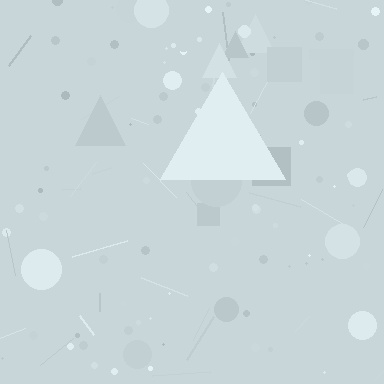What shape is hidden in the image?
A triangle is hidden in the image.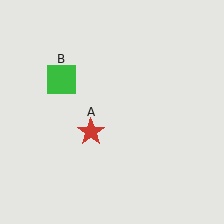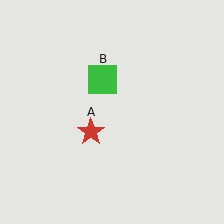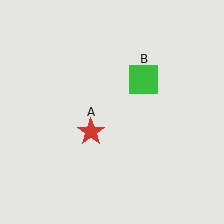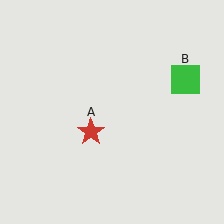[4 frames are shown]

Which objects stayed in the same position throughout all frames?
Red star (object A) remained stationary.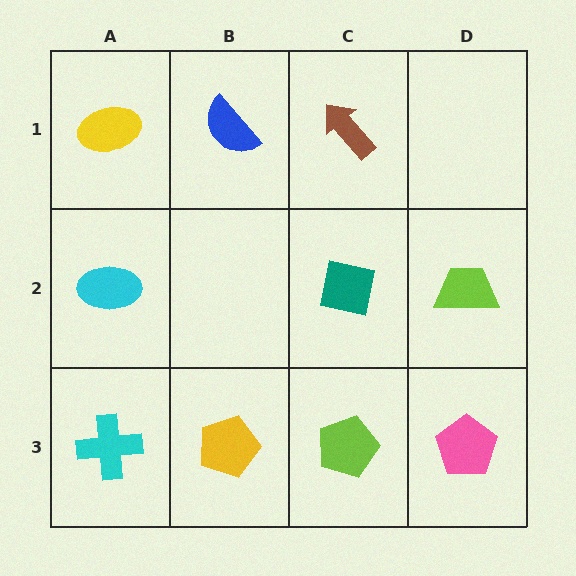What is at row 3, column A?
A cyan cross.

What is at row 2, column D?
A lime trapezoid.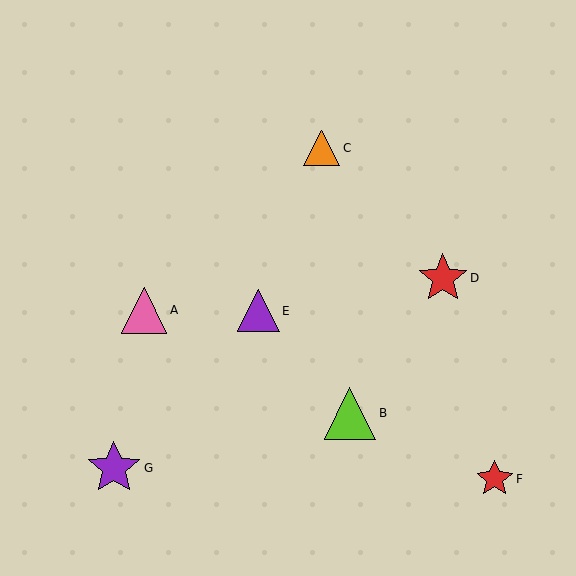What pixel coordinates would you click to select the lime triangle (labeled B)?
Click at (350, 413) to select the lime triangle B.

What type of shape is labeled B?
Shape B is a lime triangle.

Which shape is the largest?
The purple star (labeled G) is the largest.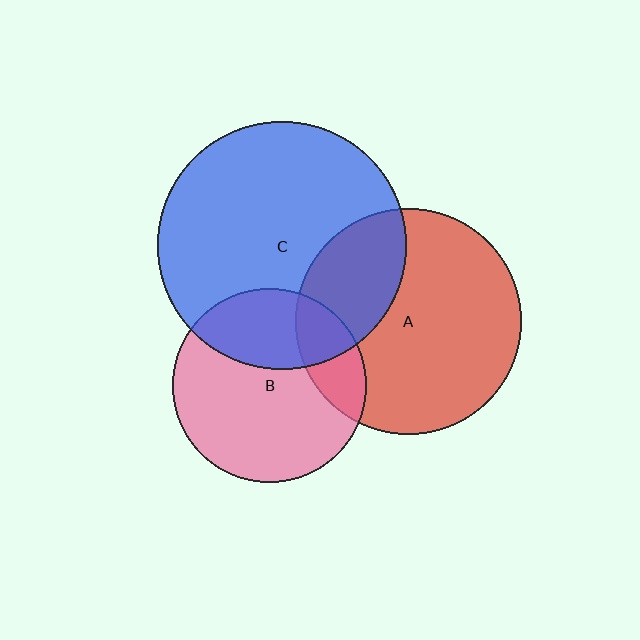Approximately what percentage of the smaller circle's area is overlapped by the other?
Approximately 20%.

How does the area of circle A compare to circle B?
Approximately 1.4 times.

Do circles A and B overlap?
Yes.